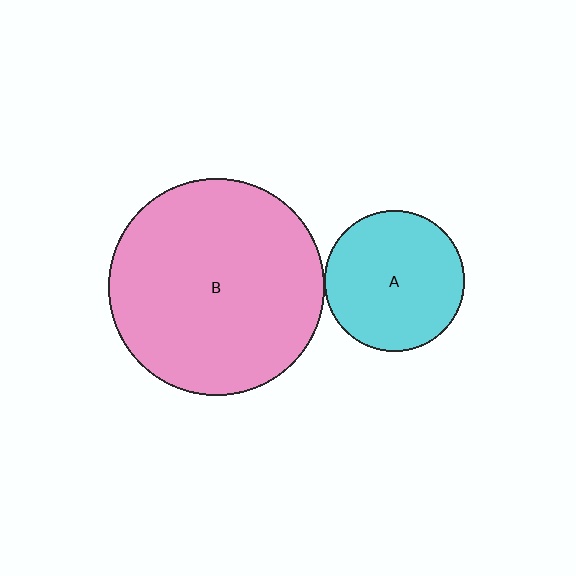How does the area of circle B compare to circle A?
Approximately 2.4 times.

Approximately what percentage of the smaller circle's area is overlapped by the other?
Approximately 5%.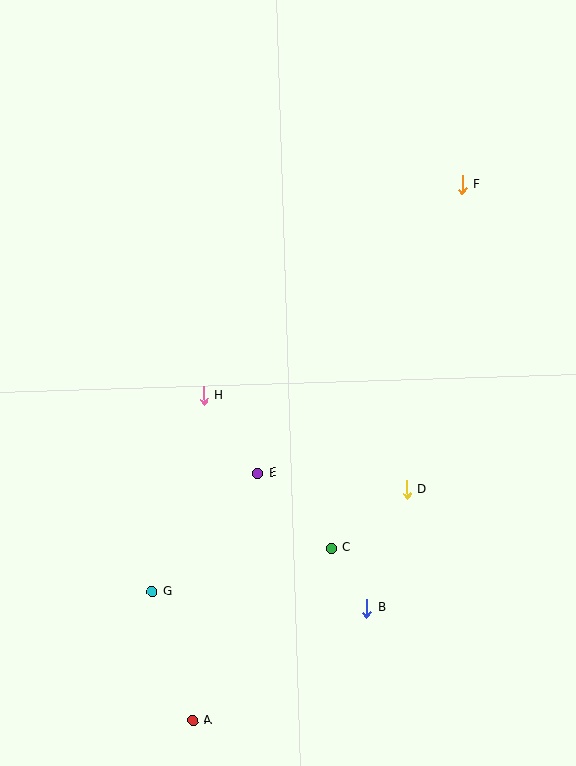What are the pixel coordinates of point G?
Point G is at (152, 592).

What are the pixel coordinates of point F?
Point F is at (462, 185).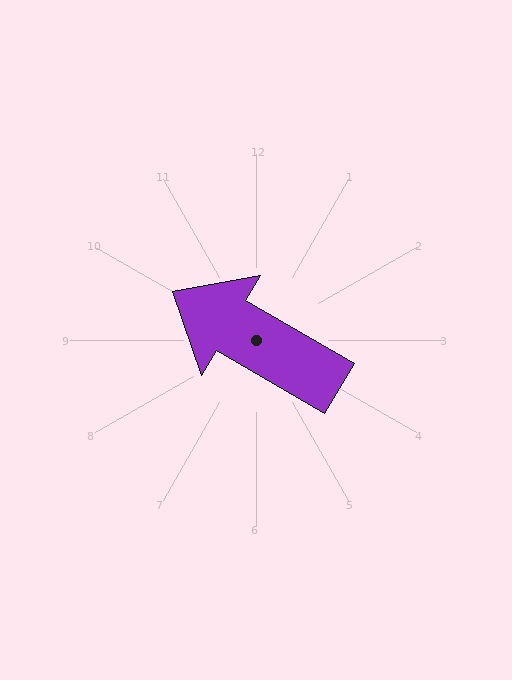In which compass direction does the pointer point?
Northwest.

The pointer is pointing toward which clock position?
Roughly 10 o'clock.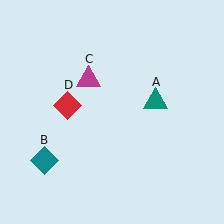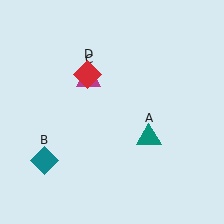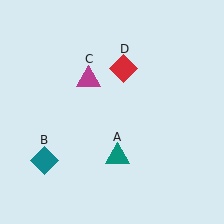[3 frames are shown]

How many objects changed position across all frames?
2 objects changed position: teal triangle (object A), red diamond (object D).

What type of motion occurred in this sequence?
The teal triangle (object A), red diamond (object D) rotated clockwise around the center of the scene.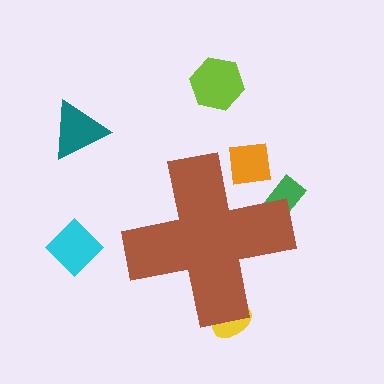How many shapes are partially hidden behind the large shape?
3 shapes are partially hidden.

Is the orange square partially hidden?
Yes, the orange square is partially hidden behind the brown cross.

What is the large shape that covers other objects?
A brown cross.